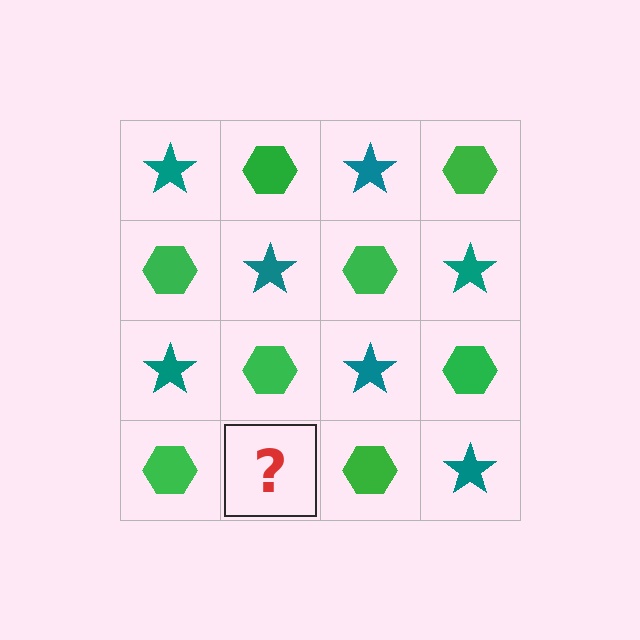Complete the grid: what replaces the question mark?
The question mark should be replaced with a teal star.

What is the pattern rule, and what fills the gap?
The rule is that it alternates teal star and green hexagon in a checkerboard pattern. The gap should be filled with a teal star.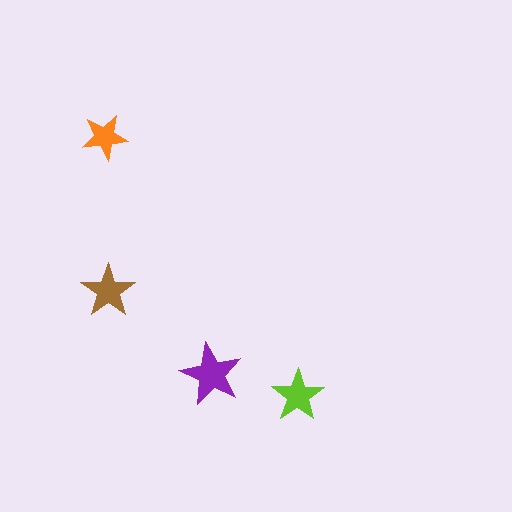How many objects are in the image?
There are 4 objects in the image.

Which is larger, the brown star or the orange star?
The brown one.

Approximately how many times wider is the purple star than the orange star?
About 1.5 times wider.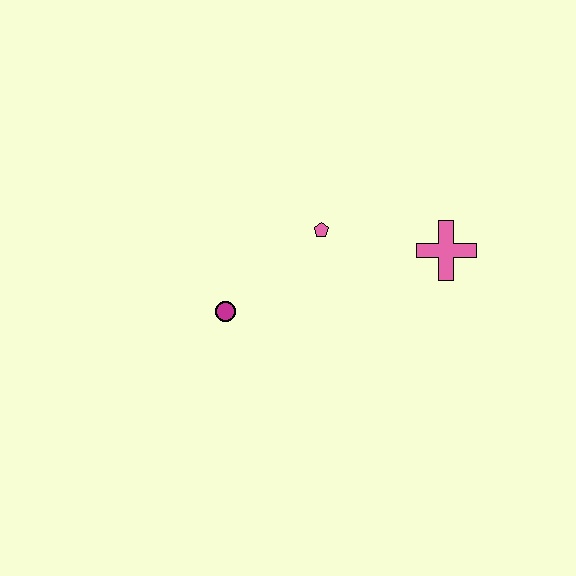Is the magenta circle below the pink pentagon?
Yes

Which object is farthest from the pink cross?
The magenta circle is farthest from the pink cross.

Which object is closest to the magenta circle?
The pink pentagon is closest to the magenta circle.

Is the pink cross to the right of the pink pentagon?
Yes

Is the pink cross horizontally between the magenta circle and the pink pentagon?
No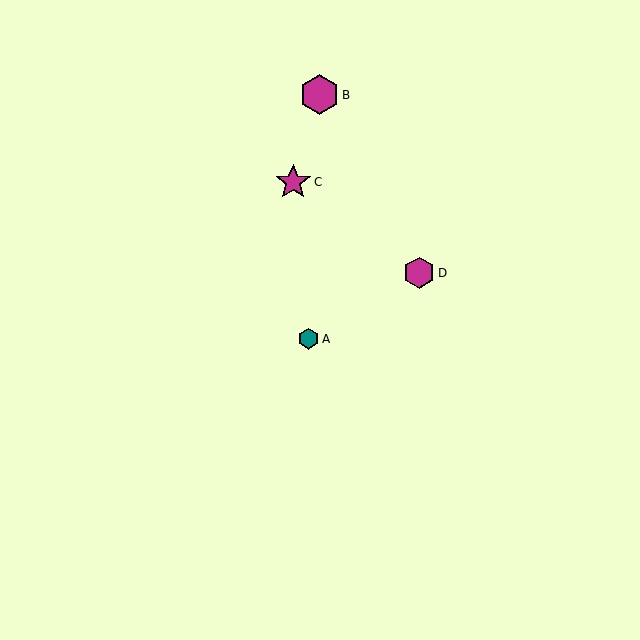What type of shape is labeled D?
Shape D is a magenta hexagon.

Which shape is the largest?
The magenta hexagon (labeled B) is the largest.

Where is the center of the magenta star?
The center of the magenta star is at (293, 182).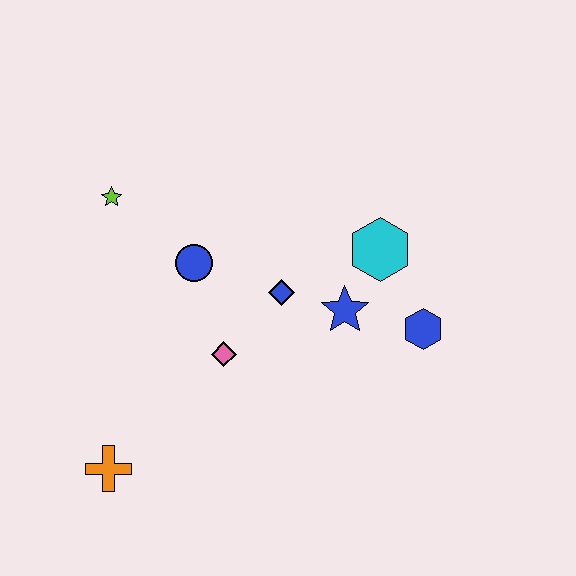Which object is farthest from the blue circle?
The blue hexagon is farthest from the blue circle.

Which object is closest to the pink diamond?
The blue diamond is closest to the pink diamond.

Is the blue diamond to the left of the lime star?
No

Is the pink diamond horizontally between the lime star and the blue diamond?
Yes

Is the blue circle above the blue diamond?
Yes